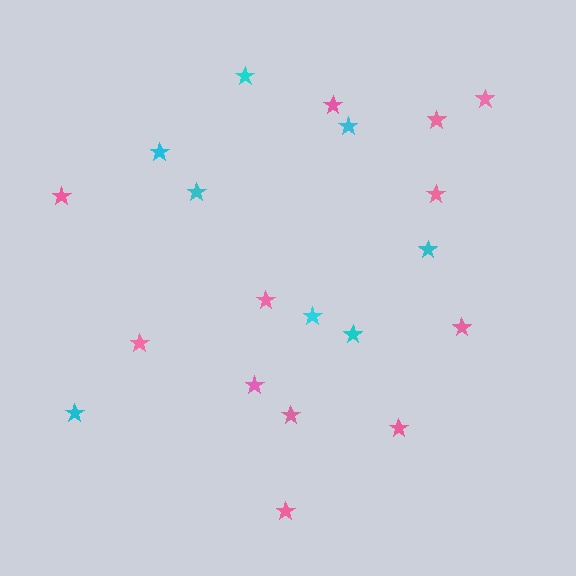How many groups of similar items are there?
There are 2 groups: one group of pink stars (12) and one group of cyan stars (8).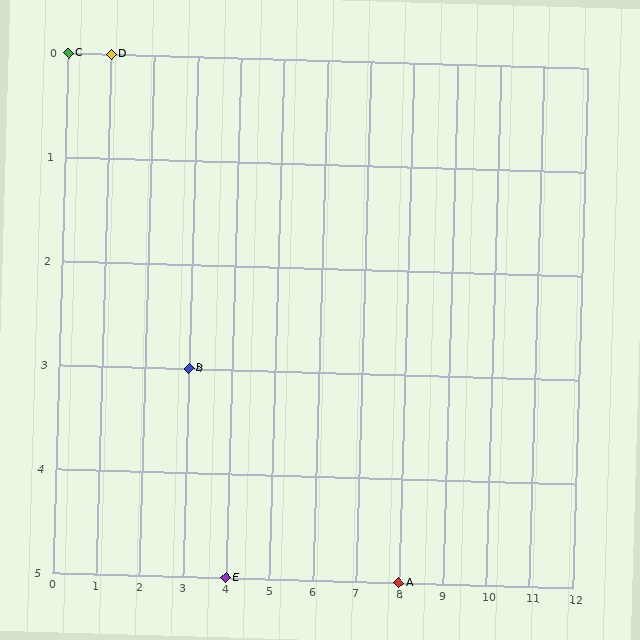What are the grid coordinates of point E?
Point E is at grid coordinates (4, 5).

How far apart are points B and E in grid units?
Points B and E are 1 column and 2 rows apart (about 2.2 grid units diagonally).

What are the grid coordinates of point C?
Point C is at grid coordinates (0, 0).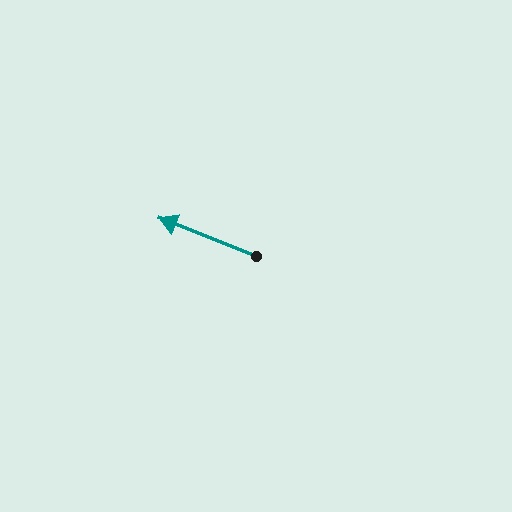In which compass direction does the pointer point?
West.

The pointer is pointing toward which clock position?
Roughly 10 o'clock.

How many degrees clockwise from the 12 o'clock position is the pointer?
Approximately 291 degrees.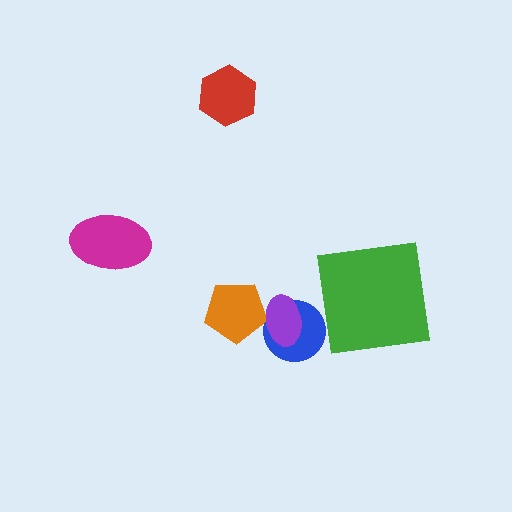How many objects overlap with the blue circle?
1 object overlaps with the blue circle.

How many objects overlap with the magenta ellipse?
0 objects overlap with the magenta ellipse.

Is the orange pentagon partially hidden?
Yes, it is partially covered by another shape.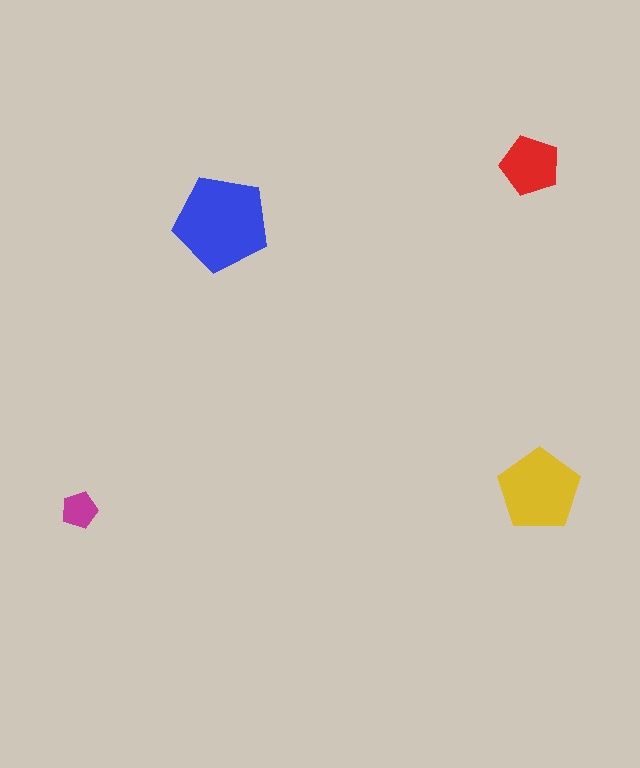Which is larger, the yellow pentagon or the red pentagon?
The yellow one.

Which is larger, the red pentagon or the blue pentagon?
The blue one.